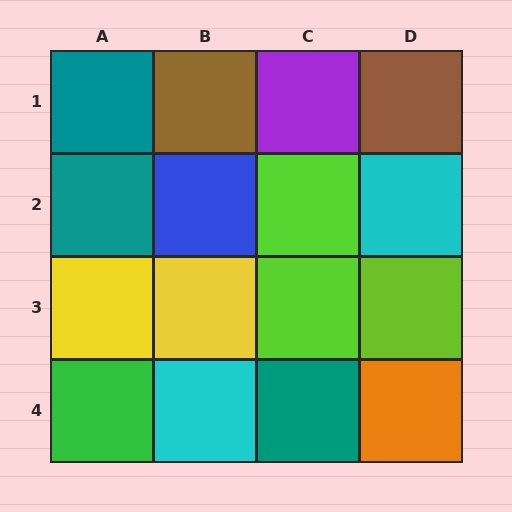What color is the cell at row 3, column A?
Yellow.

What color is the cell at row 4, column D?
Orange.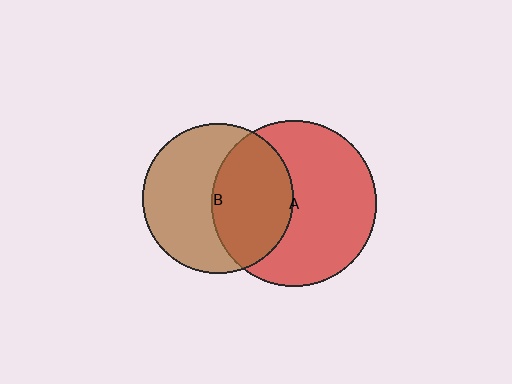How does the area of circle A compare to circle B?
Approximately 1.2 times.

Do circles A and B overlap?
Yes.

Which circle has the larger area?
Circle A (red).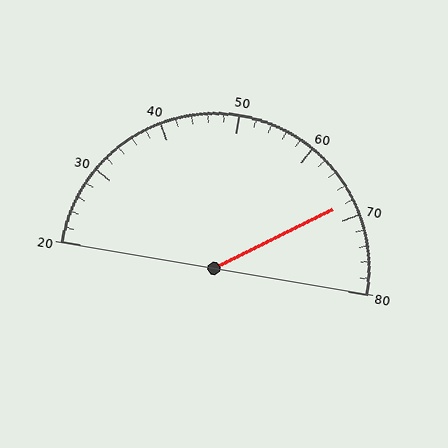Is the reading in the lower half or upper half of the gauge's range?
The reading is in the upper half of the range (20 to 80).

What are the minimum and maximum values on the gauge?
The gauge ranges from 20 to 80.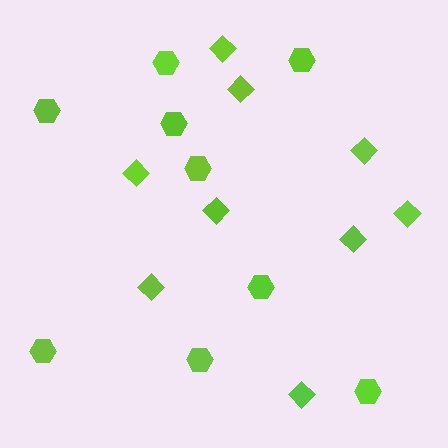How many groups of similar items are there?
There are 2 groups: one group of hexagons (9) and one group of diamonds (9).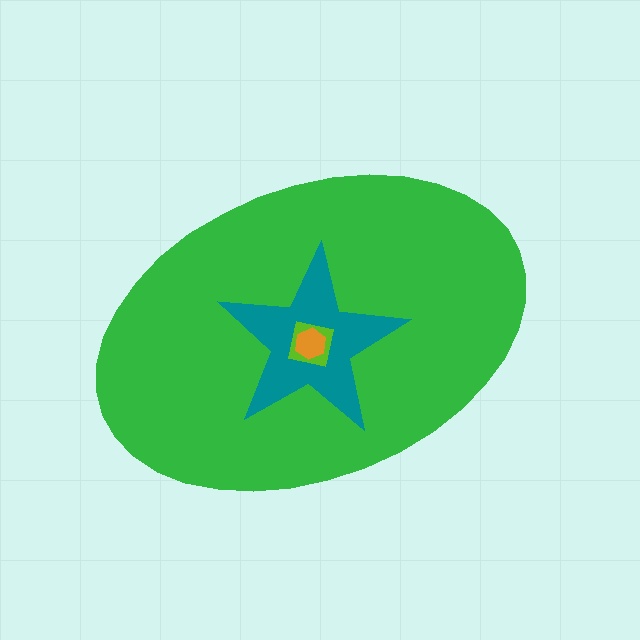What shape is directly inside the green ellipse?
The teal star.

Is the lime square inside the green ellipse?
Yes.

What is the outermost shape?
The green ellipse.